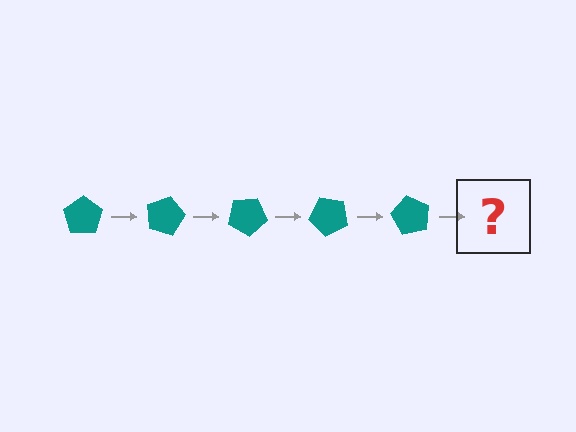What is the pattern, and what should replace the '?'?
The pattern is that the pentagon rotates 15 degrees each step. The '?' should be a teal pentagon rotated 75 degrees.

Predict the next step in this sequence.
The next step is a teal pentagon rotated 75 degrees.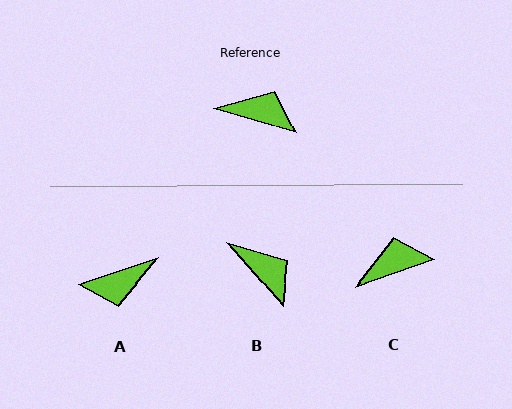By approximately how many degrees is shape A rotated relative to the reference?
Approximately 145 degrees clockwise.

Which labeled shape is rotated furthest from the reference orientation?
A, about 145 degrees away.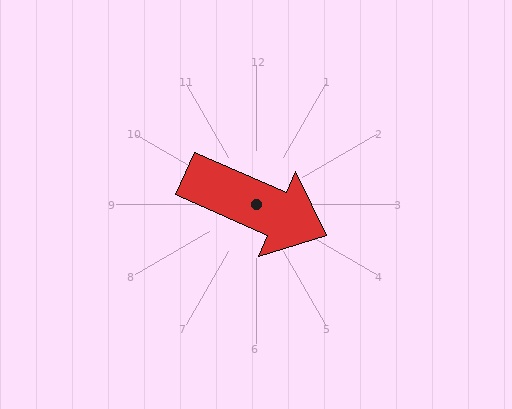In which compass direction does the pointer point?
Southeast.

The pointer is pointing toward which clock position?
Roughly 4 o'clock.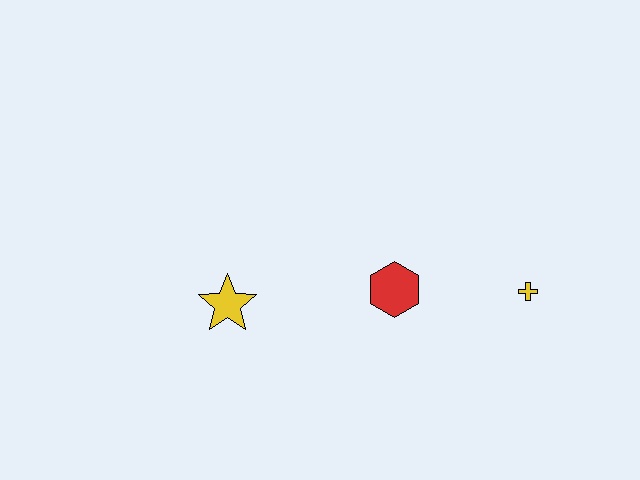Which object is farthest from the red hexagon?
The yellow star is farthest from the red hexagon.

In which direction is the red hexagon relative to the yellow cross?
The red hexagon is to the left of the yellow cross.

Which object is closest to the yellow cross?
The red hexagon is closest to the yellow cross.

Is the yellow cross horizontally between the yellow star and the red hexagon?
No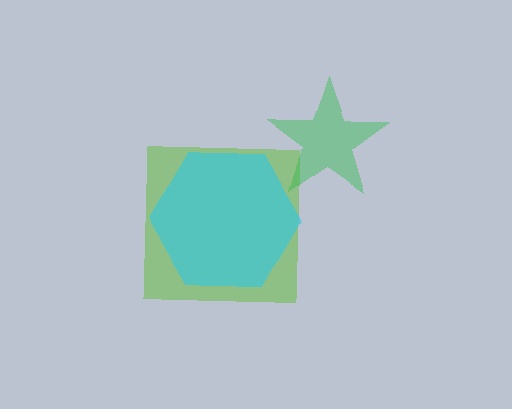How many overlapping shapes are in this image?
There are 3 overlapping shapes in the image.